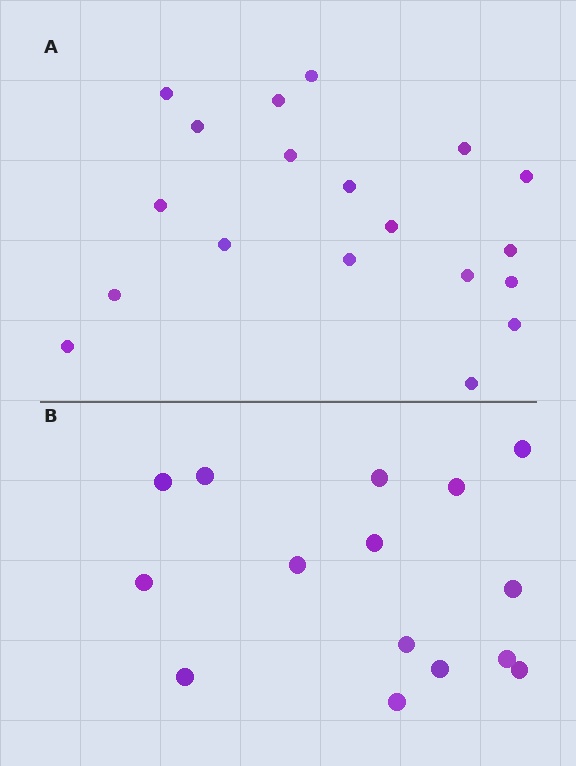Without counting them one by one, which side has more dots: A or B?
Region A (the top region) has more dots.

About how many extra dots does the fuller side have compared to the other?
Region A has about 4 more dots than region B.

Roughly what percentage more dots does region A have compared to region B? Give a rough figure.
About 25% more.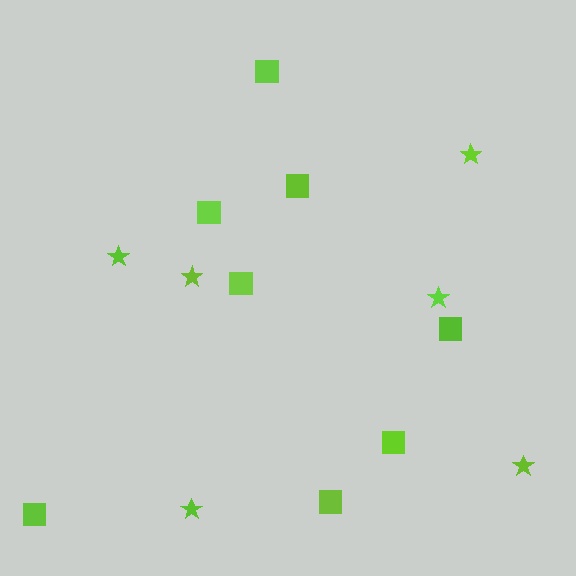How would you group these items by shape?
There are 2 groups: one group of squares (8) and one group of stars (6).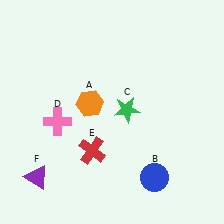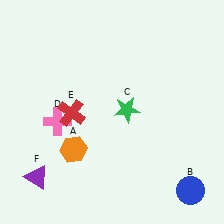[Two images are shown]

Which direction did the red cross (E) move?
The red cross (E) moved up.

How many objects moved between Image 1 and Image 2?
3 objects moved between the two images.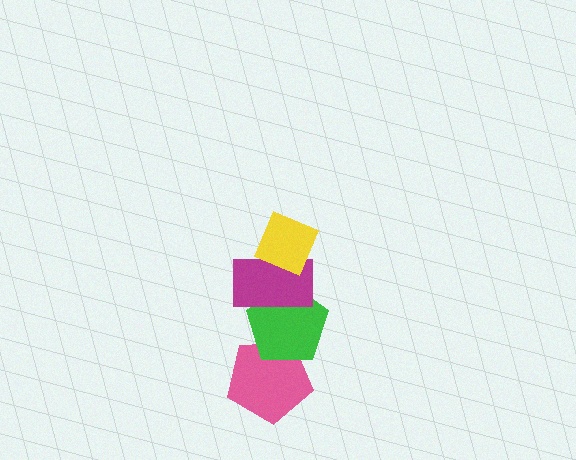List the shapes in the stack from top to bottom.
From top to bottom: the yellow diamond, the magenta rectangle, the green pentagon, the pink pentagon.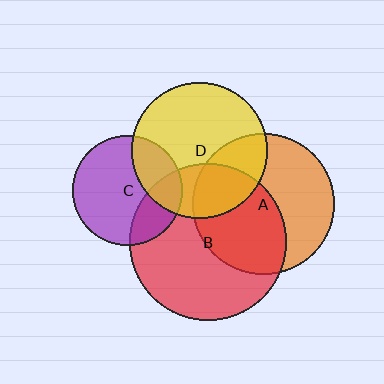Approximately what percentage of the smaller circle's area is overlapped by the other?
Approximately 25%.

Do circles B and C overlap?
Yes.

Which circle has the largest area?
Circle B (red).